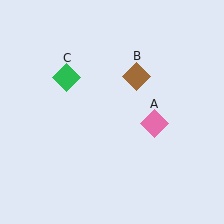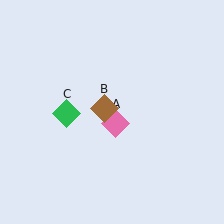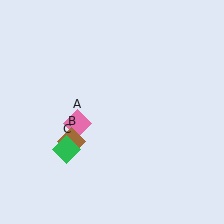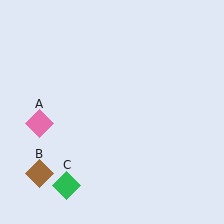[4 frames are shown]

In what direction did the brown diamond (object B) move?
The brown diamond (object B) moved down and to the left.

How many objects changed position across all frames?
3 objects changed position: pink diamond (object A), brown diamond (object B), green diamond (object C).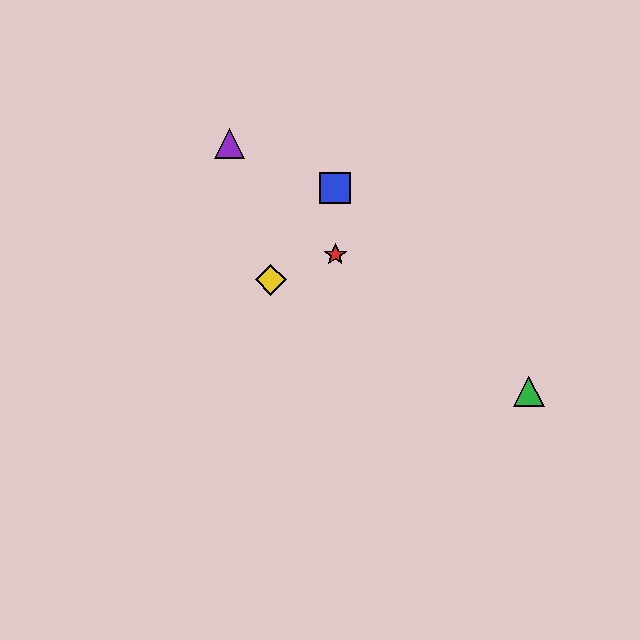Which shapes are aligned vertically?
The red star, the blue square are aligned vertically.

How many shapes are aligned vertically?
2 shapes (the red star, the blue square) are aligned vertically.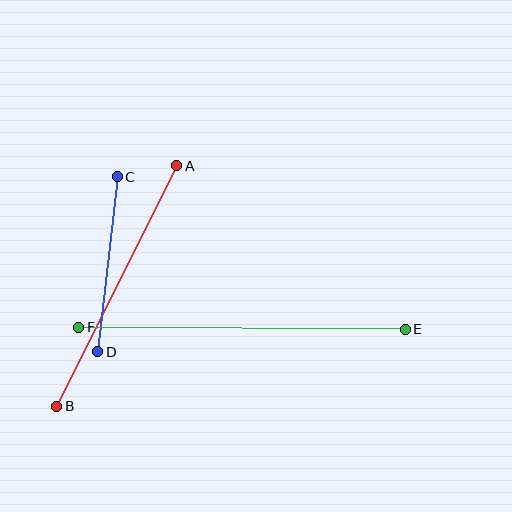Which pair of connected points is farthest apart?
Points E and F are farthest apart.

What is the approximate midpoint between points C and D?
The midpoint is at approximately (107, 264) pixels.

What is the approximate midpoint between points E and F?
The midpoint is at approximately (242, 328) pixels.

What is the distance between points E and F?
The distance is approximately 326 pixels.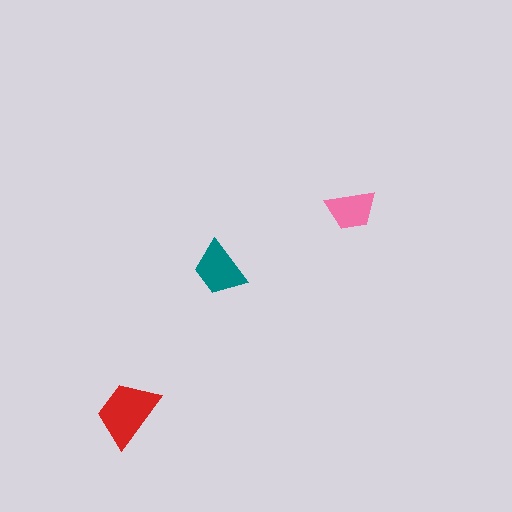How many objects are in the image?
There are 3 objects in the image.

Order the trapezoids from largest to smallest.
the red one, the teal one, the pink one.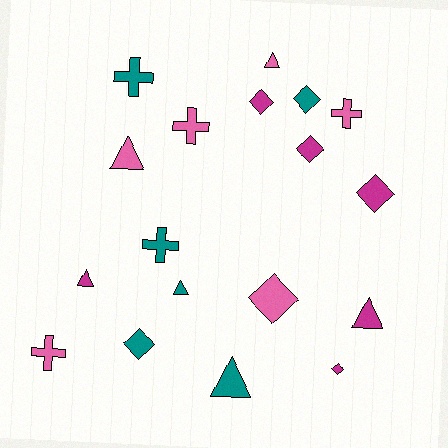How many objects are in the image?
There are 18 objects.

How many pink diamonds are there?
There is 1 pink diamond.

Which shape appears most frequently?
Diamond, with 7 objects.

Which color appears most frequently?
Magenta, with 6 objects.